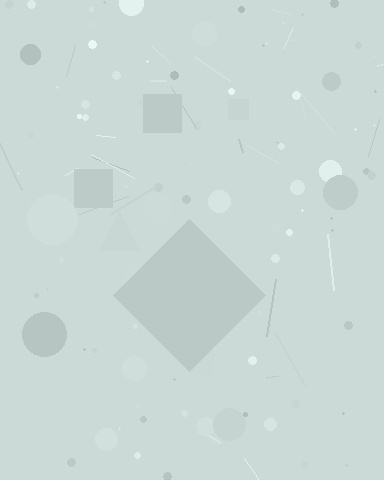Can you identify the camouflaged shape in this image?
The camouflaged shape is a diamond.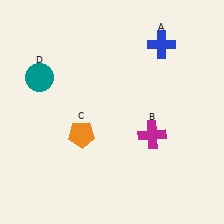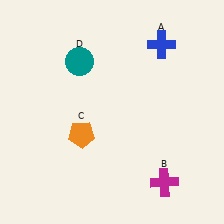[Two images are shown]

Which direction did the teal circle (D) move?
The teal circle (D) moved right.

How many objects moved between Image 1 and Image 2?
2 objects moved between the two images.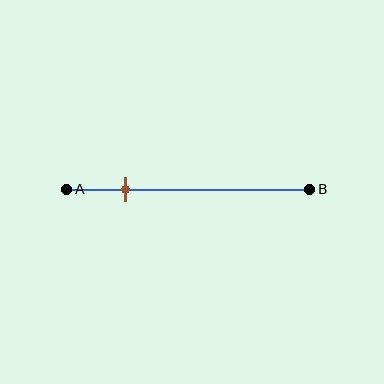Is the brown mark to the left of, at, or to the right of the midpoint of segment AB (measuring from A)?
The brown mark is to the left of the midpoint of segment AB.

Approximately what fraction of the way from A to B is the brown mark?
The brown mark is approximately 25% of the way from A to B.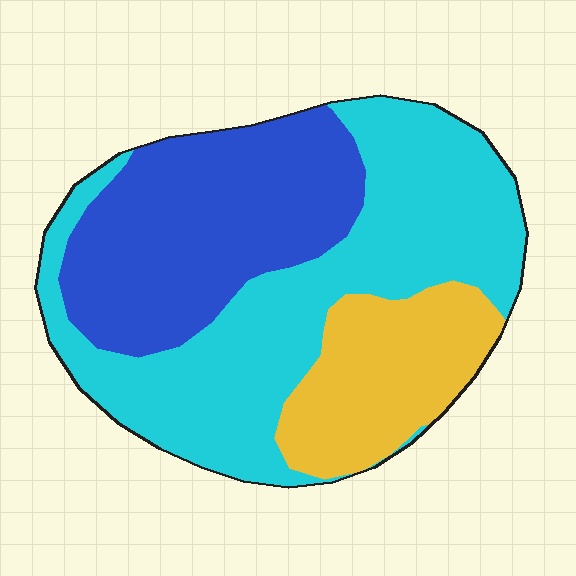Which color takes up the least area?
Yellow, at roughly 20%.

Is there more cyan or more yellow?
Cyan.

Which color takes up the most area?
Cyan, at roughly 45%.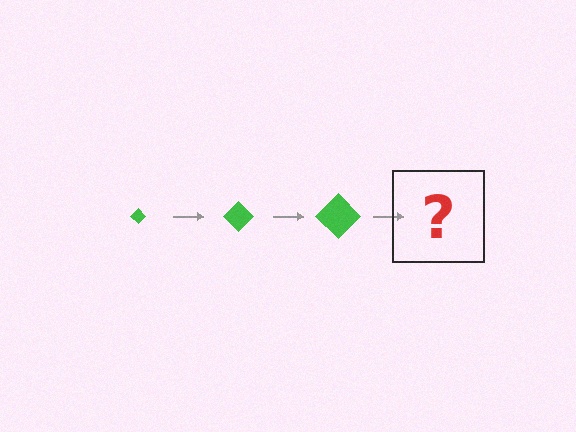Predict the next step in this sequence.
The next step is a green diamond, larger than the previous one.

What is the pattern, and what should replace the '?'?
The pattern is that the diamond gets progressively larger each step. The '?' should be a green diamond, larger than the previous one.